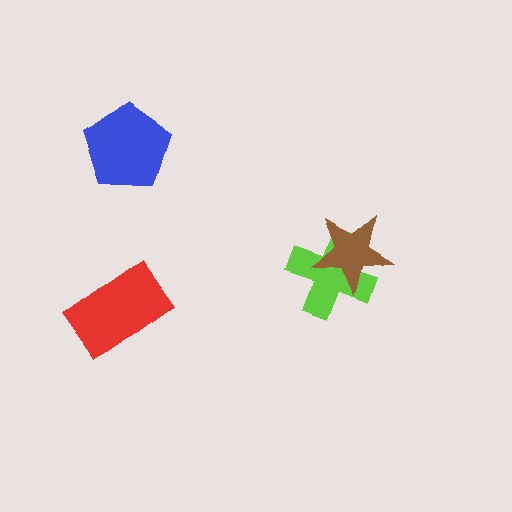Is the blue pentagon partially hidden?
No, no other shape covers it.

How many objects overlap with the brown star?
1 object overlaps with the brown star.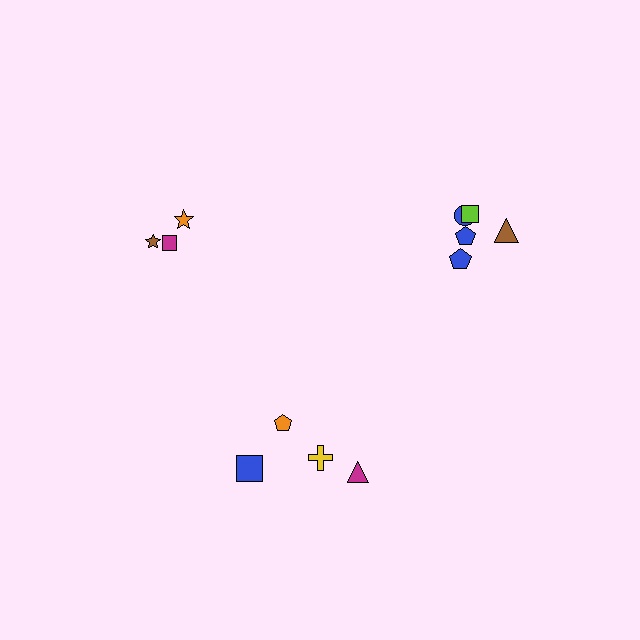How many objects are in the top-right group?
There are 5 objects.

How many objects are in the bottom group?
There are 4 objects.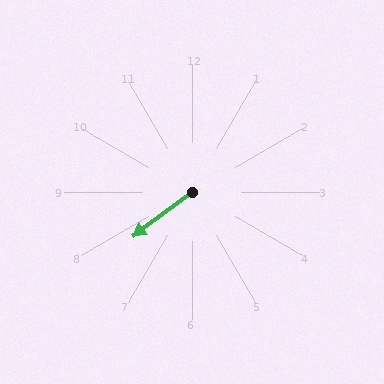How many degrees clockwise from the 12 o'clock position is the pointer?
Approximately 233 degrees.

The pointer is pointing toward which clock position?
Roughly 8 o'clock.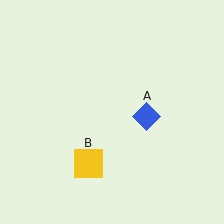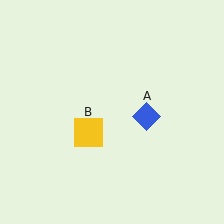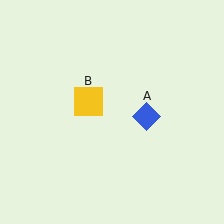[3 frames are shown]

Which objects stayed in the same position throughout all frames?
Blue diamond (object A) remained stationary.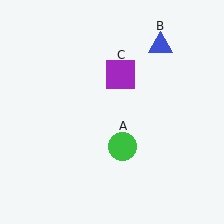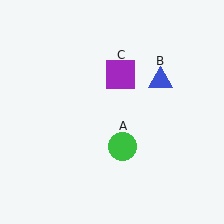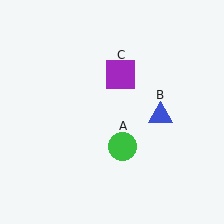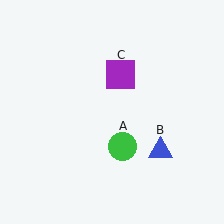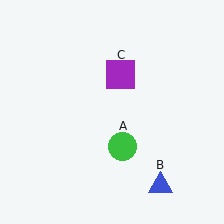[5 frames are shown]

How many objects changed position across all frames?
1 object changed position: blue triangle (object B).